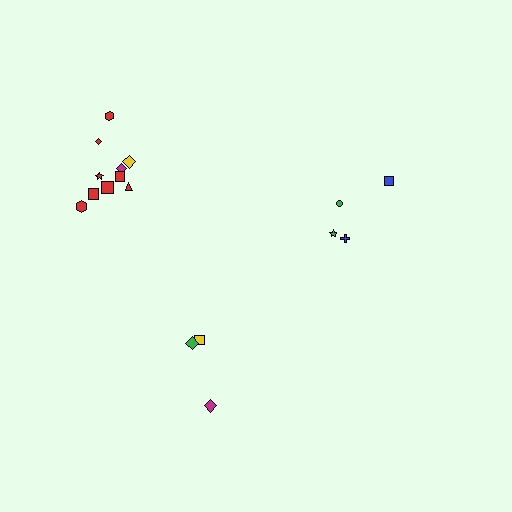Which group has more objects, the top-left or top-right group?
The top-left group.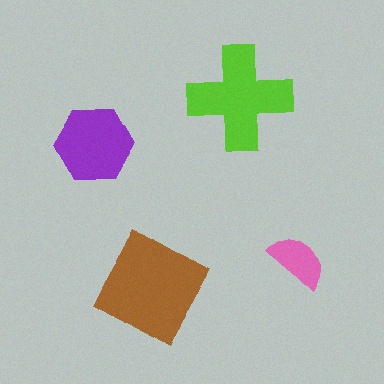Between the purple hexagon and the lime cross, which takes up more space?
The lime cross.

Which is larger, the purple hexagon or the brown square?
The brown square.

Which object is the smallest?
The pink semicircle.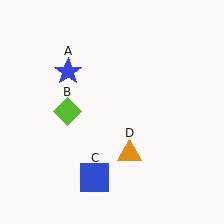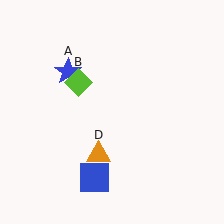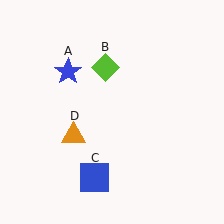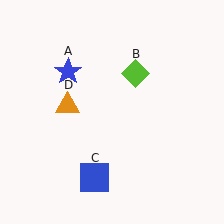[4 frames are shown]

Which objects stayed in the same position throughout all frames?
Blue star (object A) and blue square (object C) remained stationary.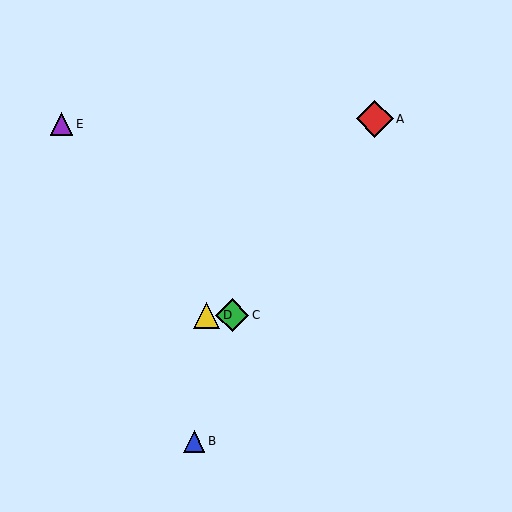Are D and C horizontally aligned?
Yes, both are at y≈315.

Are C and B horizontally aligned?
No, C is at y≈315 and B is at y≈441.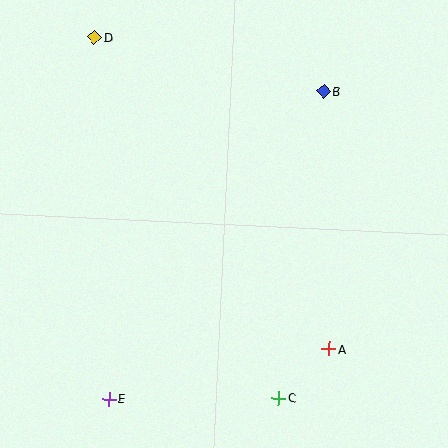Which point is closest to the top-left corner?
Point D is closest to the top-left corner.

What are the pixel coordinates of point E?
Point E is at (109, 399).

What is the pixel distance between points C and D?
The distance between C and D is 405 pixels.